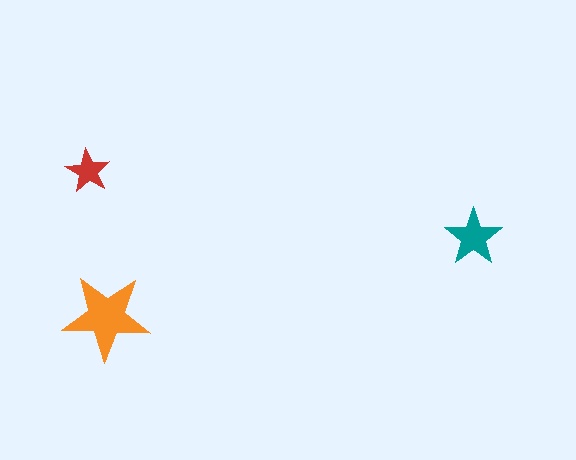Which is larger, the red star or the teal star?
The teal one.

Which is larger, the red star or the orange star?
The orange one.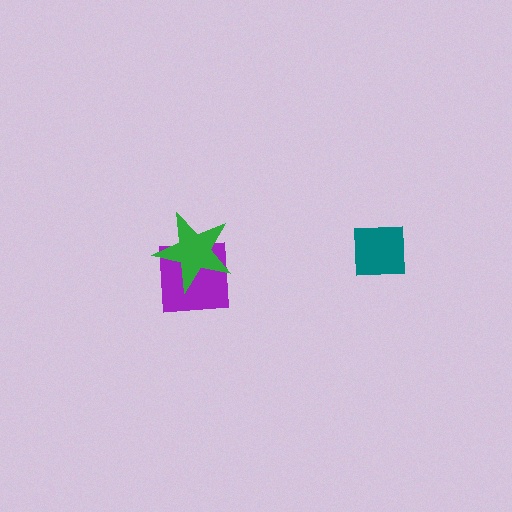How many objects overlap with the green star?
1 object overlaps with the green star.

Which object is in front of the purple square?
The green star is in front of the purple square.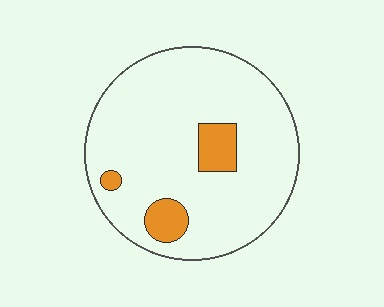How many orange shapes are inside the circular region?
3.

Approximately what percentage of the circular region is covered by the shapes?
Approximately 10%.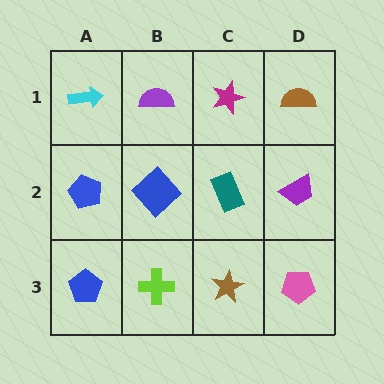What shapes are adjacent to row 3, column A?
A blue pentagon (row 2, column A), a lime cross (row 3, column B).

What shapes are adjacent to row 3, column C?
A teal rectangle (row 2, column C), a lime cross (row 3, column B), a pink pentagon (row 3, column D).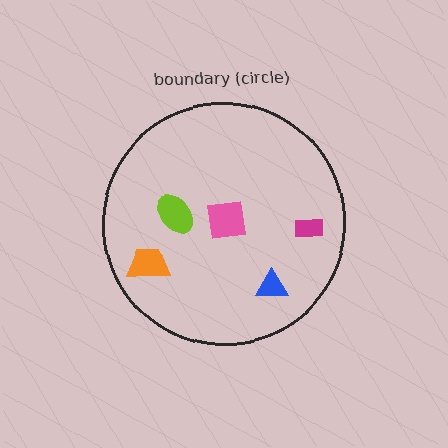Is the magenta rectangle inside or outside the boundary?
Inside.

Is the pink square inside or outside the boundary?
Inside.